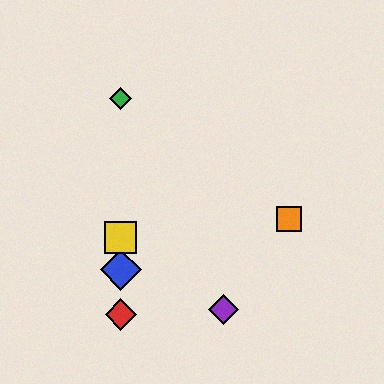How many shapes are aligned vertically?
4 shapes (the red diamond, the blue diamond, the green diamond, the yellow square) are aligned vertically.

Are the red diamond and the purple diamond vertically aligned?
No, the red diamond is at x≈121 and the purple diamond is at x≈223.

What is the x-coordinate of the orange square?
The orange square is at x≈289.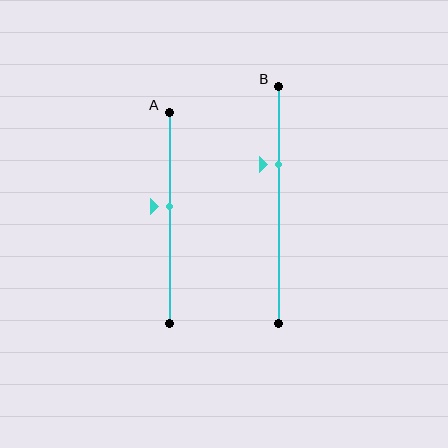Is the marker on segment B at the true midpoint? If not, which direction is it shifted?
No, the marker on segment B is shifted upward by about 17% of the segment length.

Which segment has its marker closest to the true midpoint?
Segment A has its marker closest to the true midpoint.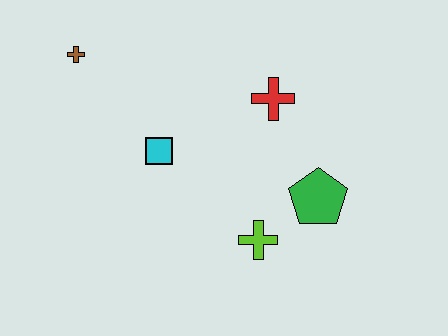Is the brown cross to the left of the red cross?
Yes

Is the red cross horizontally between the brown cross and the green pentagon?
Yes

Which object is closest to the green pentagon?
The lime cross is closest to the green pentagon.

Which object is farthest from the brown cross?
The green pentagon is farthest from the brown cross.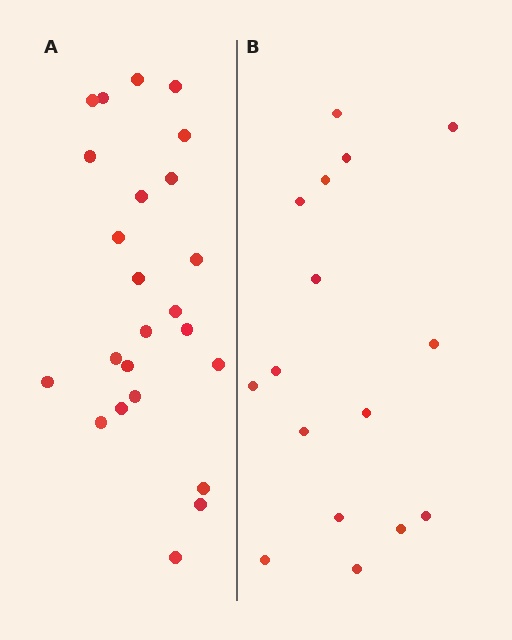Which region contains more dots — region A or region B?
Region A (the left region) has more dots.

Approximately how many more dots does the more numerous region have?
Region A has roughly 8 or so more dots than region B.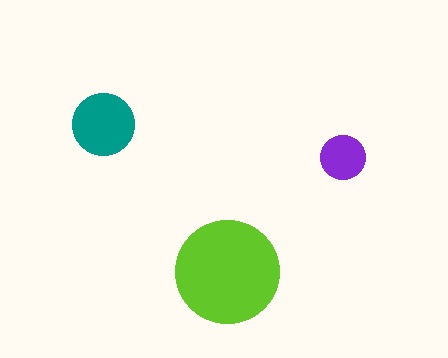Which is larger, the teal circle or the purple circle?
The teal one.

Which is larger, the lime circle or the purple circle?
The lime one.